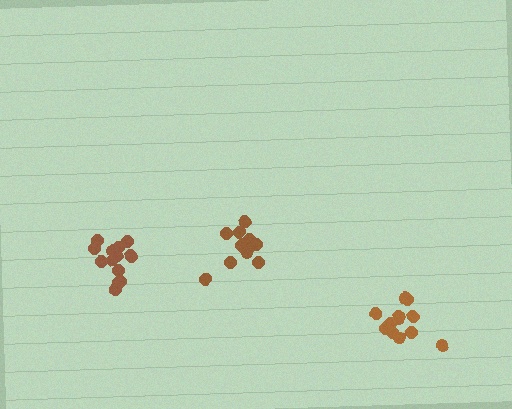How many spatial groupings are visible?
There are 3 spatial groupings.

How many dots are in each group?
Group 1: 11 dots, Group 2: 12 dots, Group 3: 14 dots (37 total).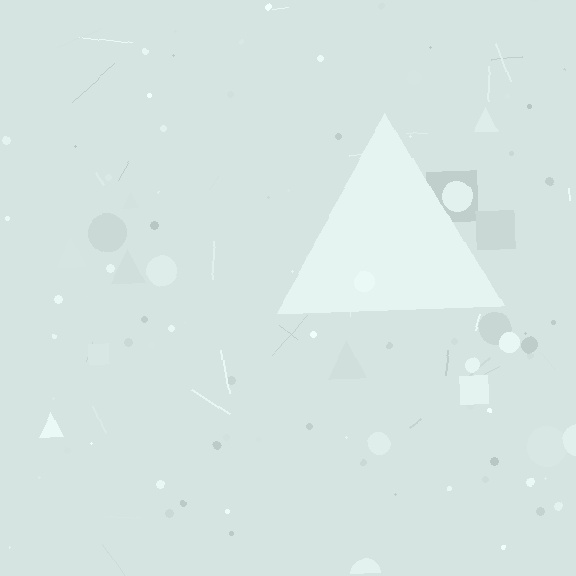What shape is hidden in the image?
A triangle is hidden in the image.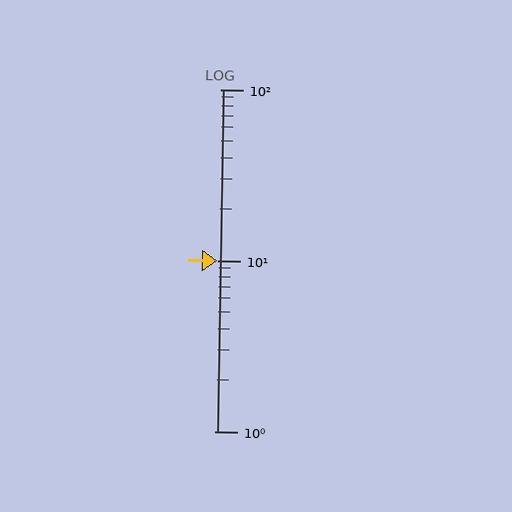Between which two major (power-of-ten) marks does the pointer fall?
The pointer is between 10 and 100.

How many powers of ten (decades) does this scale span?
The scale spans 2 decades, from 1 to 100.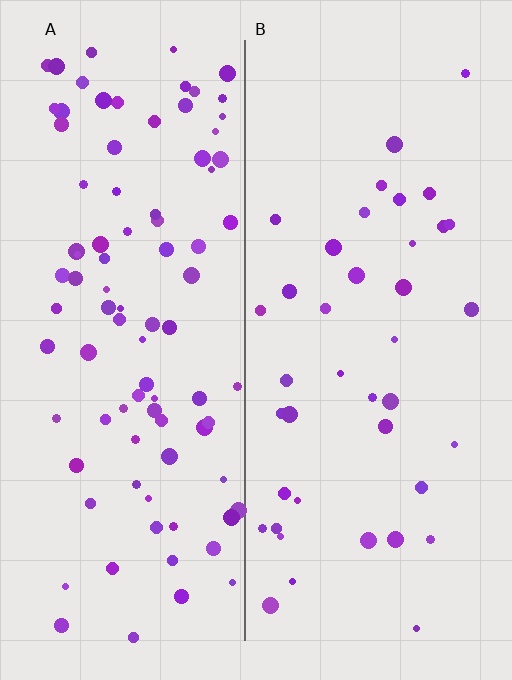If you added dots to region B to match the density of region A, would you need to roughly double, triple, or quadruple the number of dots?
Approximately double.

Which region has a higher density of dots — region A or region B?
A (the left).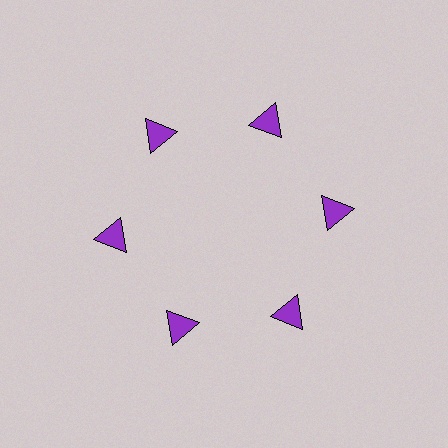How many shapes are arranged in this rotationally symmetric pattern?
There are 6 shapes, arranged in 6 groups of 1.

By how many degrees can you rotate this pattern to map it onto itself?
The pattern maps onto itself every 60 degrees of rotation.